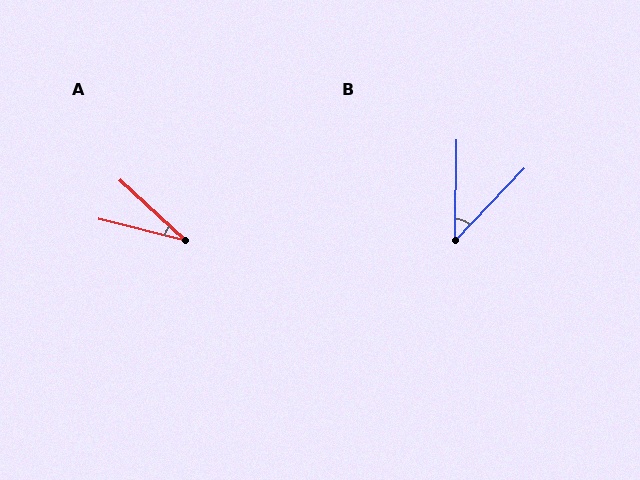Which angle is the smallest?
A, at approximately 29 degrees.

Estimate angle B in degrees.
Approximately 43 degrees.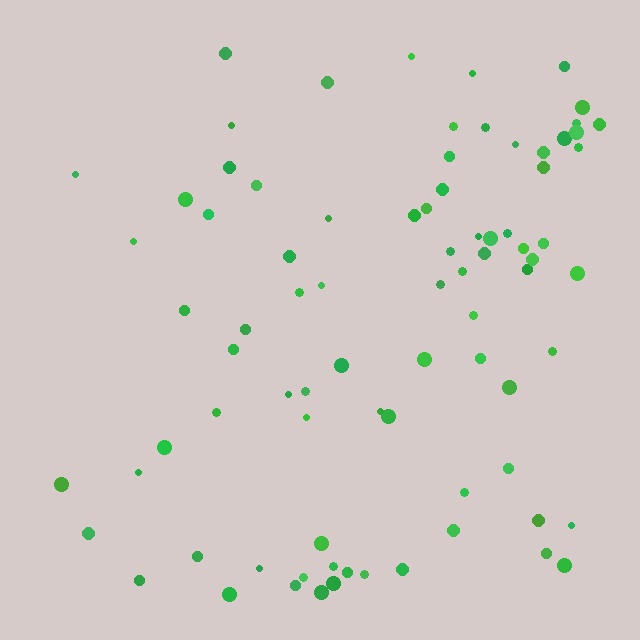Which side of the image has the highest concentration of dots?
The right.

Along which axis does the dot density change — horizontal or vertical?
Horizontal.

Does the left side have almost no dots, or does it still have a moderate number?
Still a moderate number, just noticeably fewer than the right.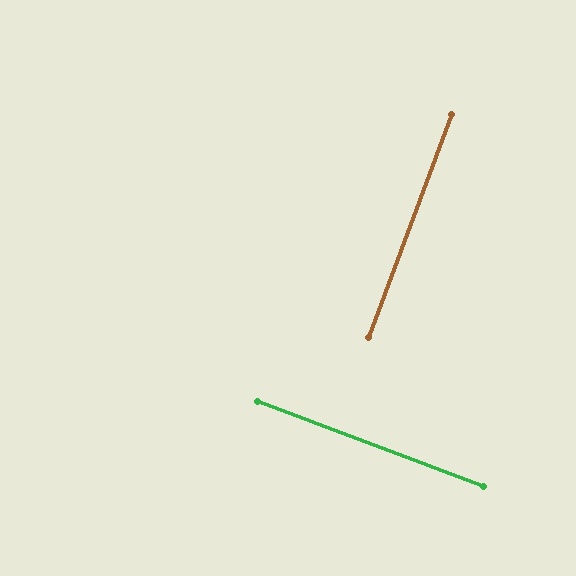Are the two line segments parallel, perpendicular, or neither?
Perpendicular — they meet at approximately 90°.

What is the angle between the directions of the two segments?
Approximately 90 degrees.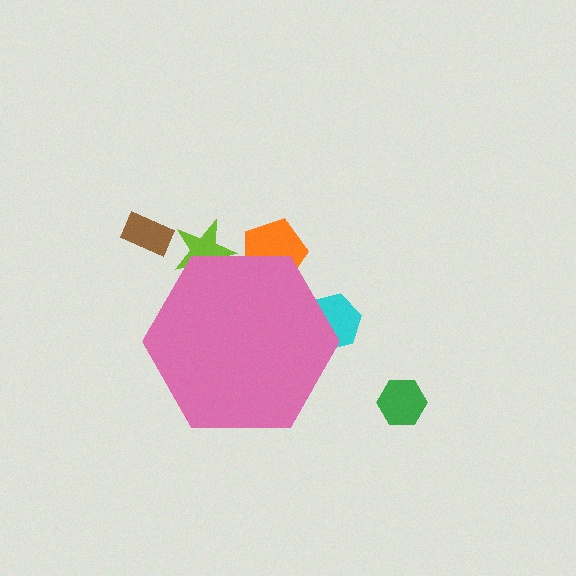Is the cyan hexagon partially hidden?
Yes, the cyan hexagon is partially hidden behind the pink hexagon.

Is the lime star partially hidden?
Yes, the lime star is partially hidden behind the pink hexagon.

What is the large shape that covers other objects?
A pink hexagon.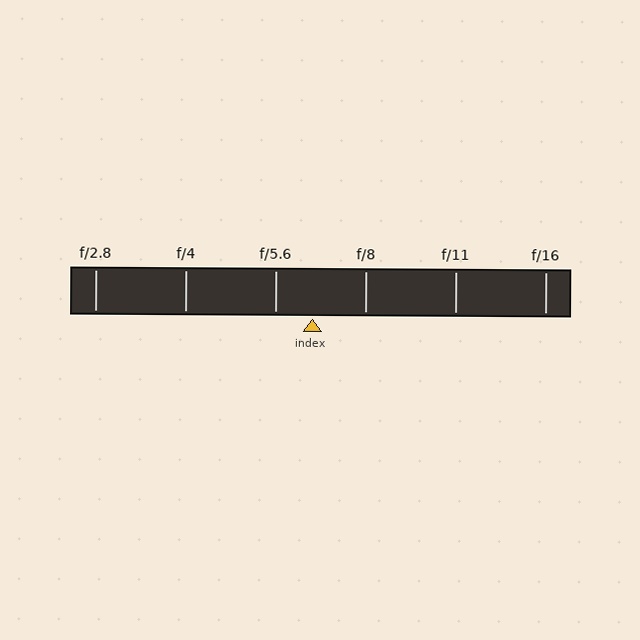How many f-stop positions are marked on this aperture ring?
There are 6 f-stop positions marked.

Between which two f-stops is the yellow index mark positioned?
The index mark is between f/5.6 and f/8.